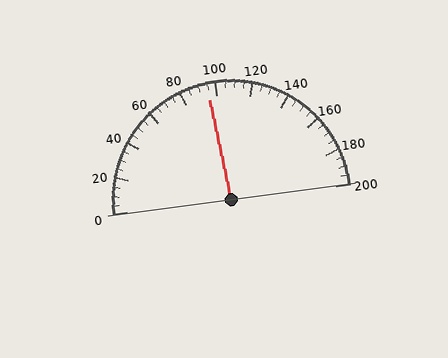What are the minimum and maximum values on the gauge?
The gauge ranges from 0 to 200.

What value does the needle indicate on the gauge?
The needle indicates approximately 95.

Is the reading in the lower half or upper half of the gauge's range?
The reading is in the lower half of the range (0 to 200).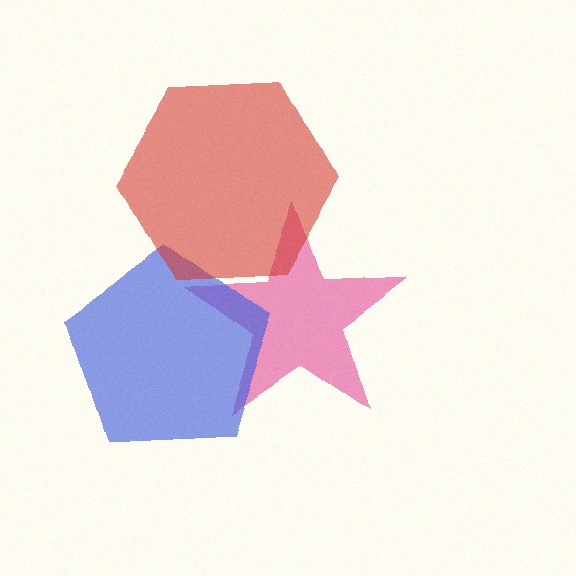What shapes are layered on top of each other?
The layered shapes are: a pink star, a blue pentagon, a red hexagon.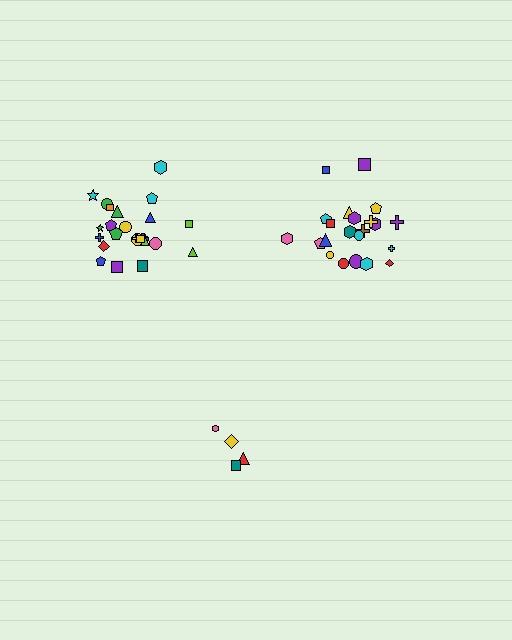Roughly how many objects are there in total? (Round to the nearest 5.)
Roughly 50 objects in total.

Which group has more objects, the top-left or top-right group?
The top-left group.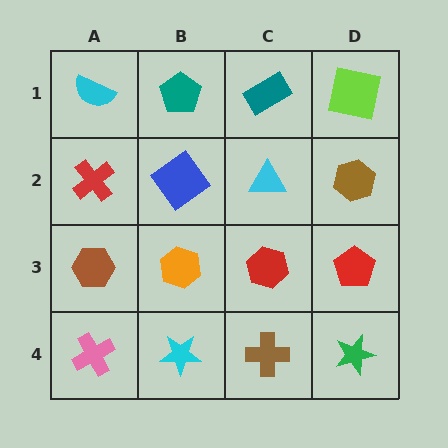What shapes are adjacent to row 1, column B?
A blue diamond (row 2, column B), a cyan semicircle (row 1, column A), a teal rectangle (row 1, column C).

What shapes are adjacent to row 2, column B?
A teal pentagon (row 1, column B), an orange hexagon (row 3, column B), a red cross (row 2, column A), a cyan triangle (row 2, column C).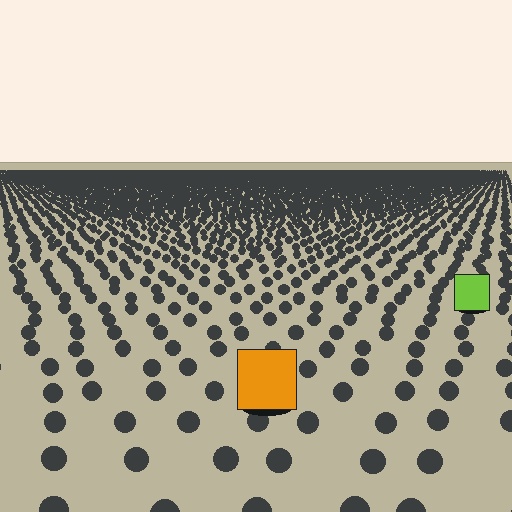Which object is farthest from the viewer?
The lime square is farthest from the viewer. It appears smaller and the ground texture around it is denser.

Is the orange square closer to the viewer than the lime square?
Yes. The orange square is closer — you can tell from the texture gradient: the ground texture is coarser near it.